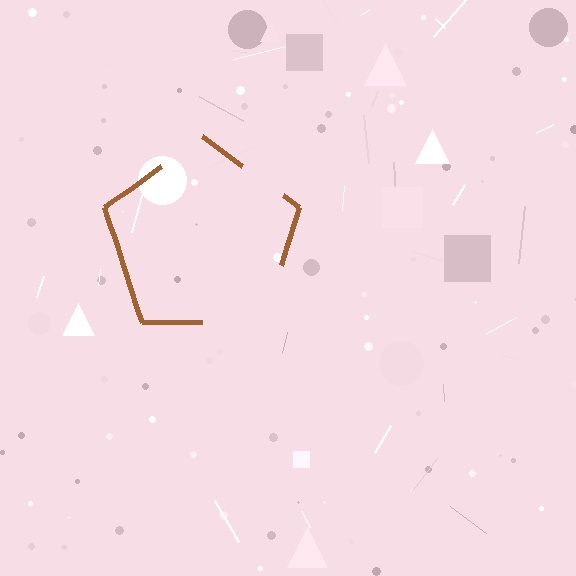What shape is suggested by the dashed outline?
The dashed outline suggests a pentagon.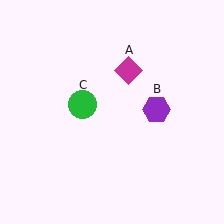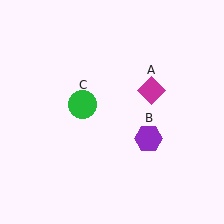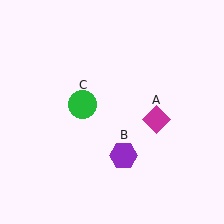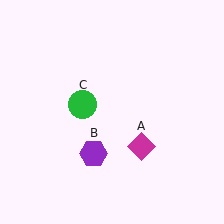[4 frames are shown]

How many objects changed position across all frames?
2 objects changed position: magenta diamond (object A), purple hexagon (object B).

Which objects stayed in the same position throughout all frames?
Green circle (object C) remained stationary.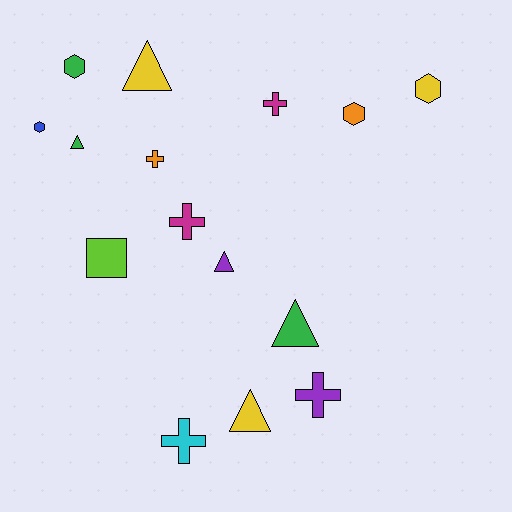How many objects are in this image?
There are 15 objects.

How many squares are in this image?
There is 1 square.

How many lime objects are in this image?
There is 1 lime object.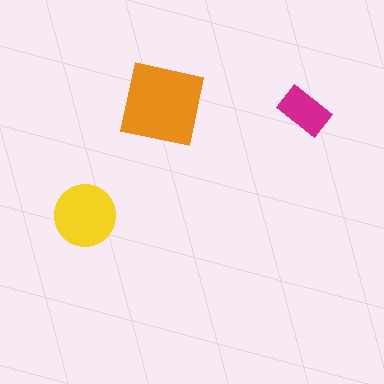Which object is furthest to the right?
The magenta rectangle is rightmost.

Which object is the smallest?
The magenta rectangle.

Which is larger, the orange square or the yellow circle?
The orange square.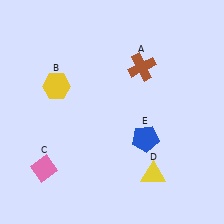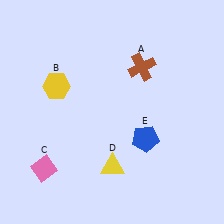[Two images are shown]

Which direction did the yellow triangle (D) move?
The yellow triangle (D) moved left.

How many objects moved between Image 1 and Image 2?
1 object moved between the two images.